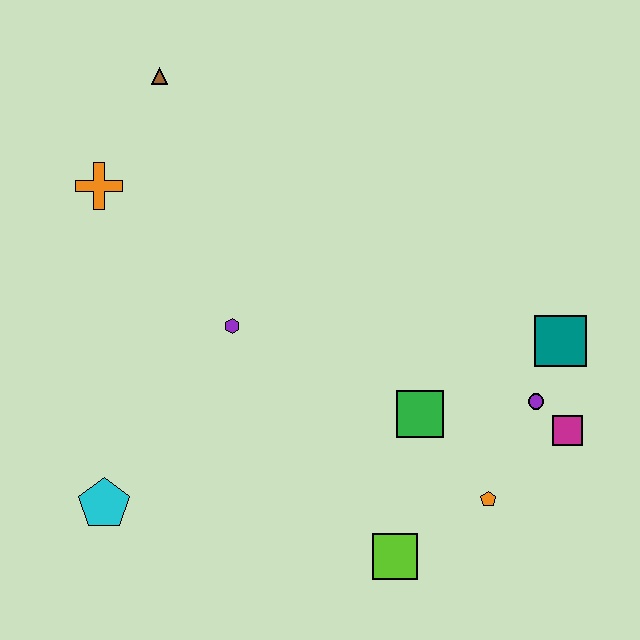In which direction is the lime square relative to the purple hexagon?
The lime square is below the purple hexagon.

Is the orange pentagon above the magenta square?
No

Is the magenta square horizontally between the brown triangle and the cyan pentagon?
No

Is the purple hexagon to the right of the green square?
No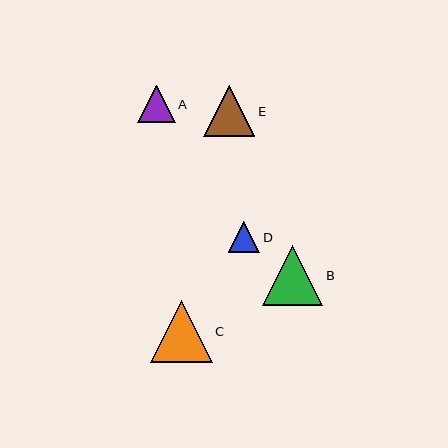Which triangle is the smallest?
Triangle D is the smallest with a size of approximately 32 pixels.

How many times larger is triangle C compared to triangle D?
Triangle C is approximately 1.9 times the size of triangle D.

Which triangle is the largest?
Triangle C is the largest with a size of approximately 61 pixels.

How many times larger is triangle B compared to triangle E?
Triangle B is approximately 1.2 times the size of triangle E.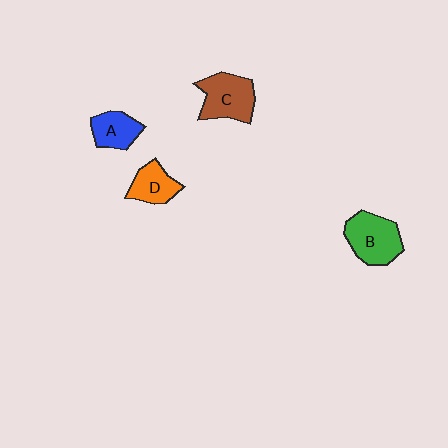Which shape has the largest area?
Shape B (green).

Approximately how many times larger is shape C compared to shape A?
Approximately 1.5 times.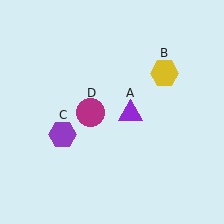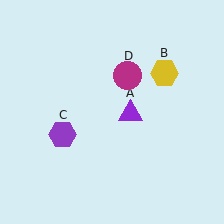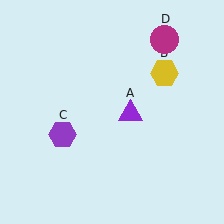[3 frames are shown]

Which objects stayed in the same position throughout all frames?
Purple triangle (object A) and yellow hexagon (object B) and purple hexagon (object C) remained stationary.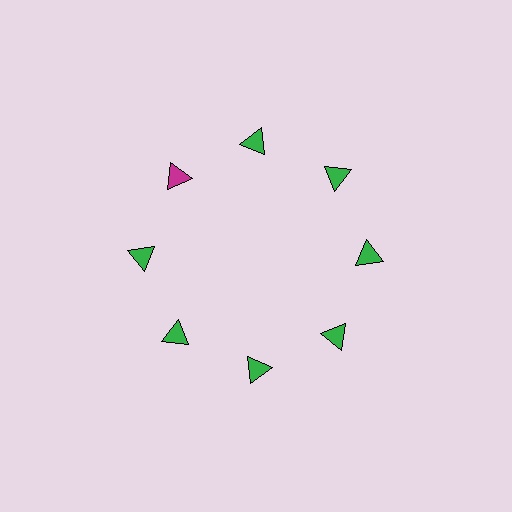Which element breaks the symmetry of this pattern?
The magenta triangle at roughly the 10 o'clock position breaks the symmetry. All other shapes are green triangles.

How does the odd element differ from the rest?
It has a different color: magenta instead of green.